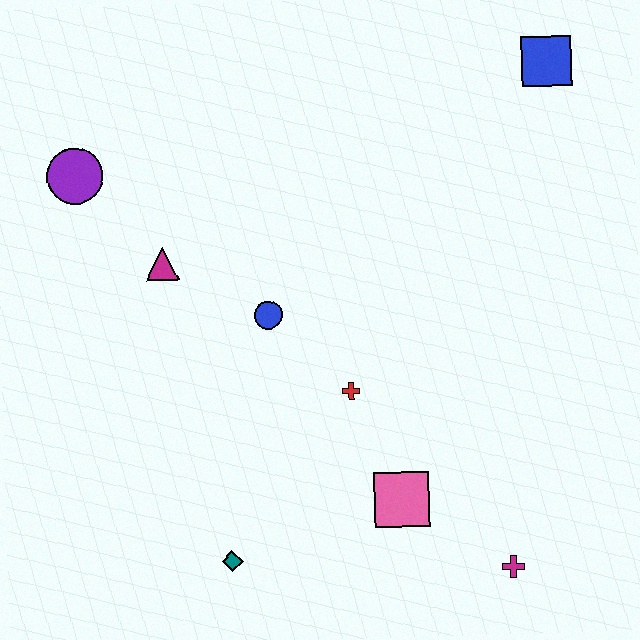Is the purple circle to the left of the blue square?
Yes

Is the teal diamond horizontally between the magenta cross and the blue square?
No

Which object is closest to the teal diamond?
The pink square is closest to the teal diamond.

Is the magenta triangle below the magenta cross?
No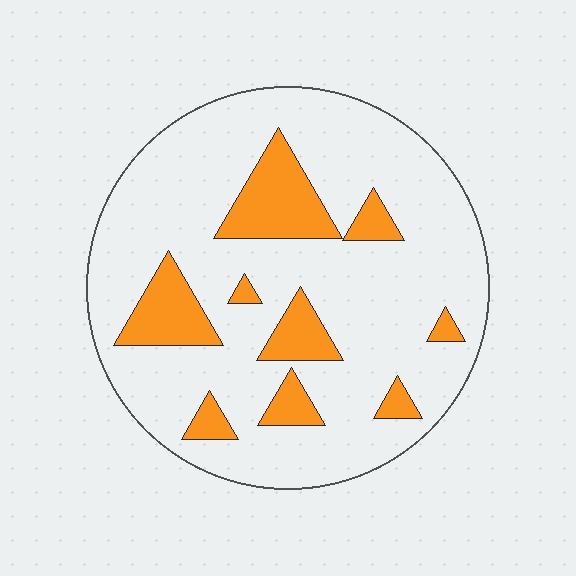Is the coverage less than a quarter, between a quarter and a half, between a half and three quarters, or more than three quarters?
Less than a quarter.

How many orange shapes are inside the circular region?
9.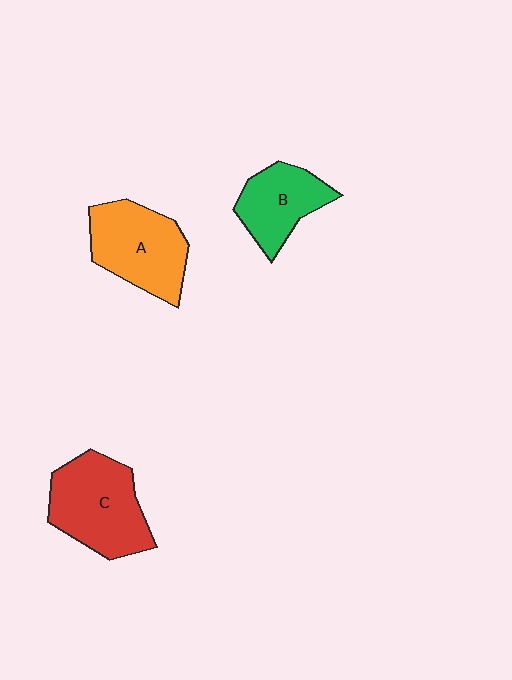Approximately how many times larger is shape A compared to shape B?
Approximately 1.3 times.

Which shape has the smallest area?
Shape B (green).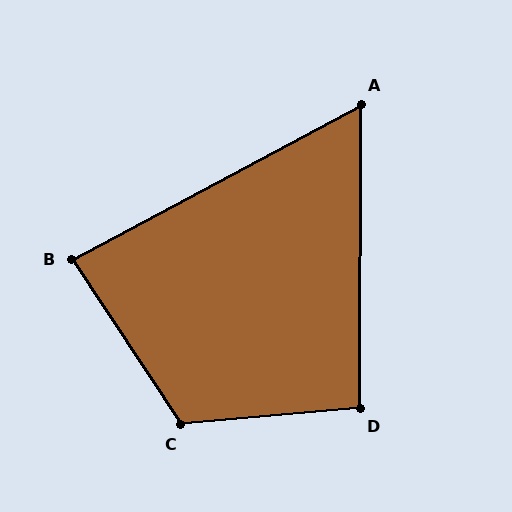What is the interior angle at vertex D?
Approximately 95 degrees (obtuse).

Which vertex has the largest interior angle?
C, at approximately 118 degrees.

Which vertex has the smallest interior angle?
A, at approximately 62 degrees.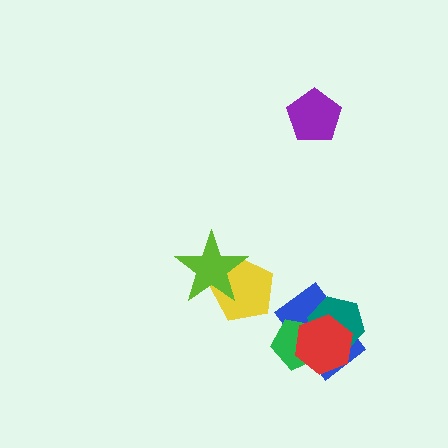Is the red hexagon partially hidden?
No, no other shape covers it.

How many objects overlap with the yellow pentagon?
1 object overlaps with the yellow pentagon.